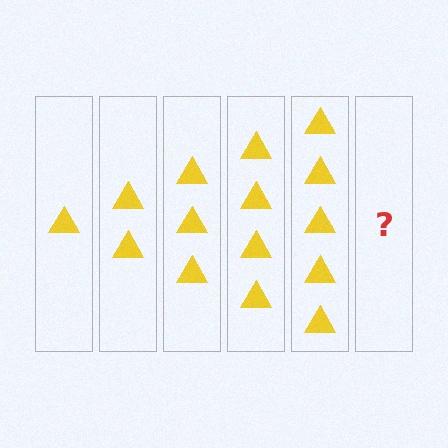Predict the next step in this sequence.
The next step is 6 triangles.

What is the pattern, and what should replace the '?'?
The pattern is that each step adds one more triangle. The '?' should be 6 triangles.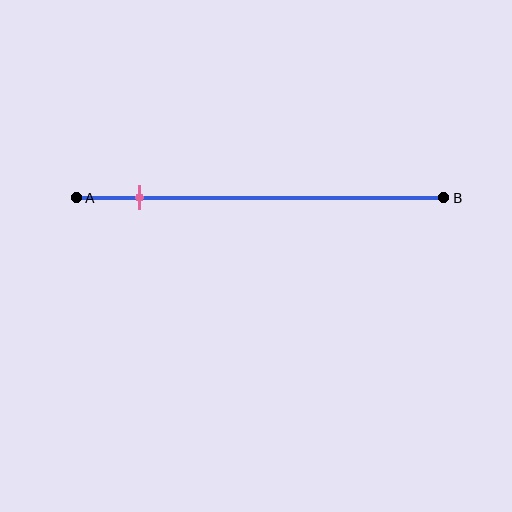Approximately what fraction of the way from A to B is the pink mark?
The pink mark is approximately 15% of the way from A to B.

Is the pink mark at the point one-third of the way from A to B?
No, the mark is at about 15% from A, not at the 33% one-third point.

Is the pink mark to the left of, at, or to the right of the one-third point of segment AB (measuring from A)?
The pink mark is to the left of the one-third point of segment AB.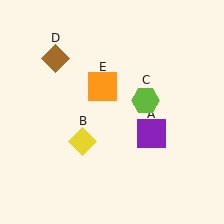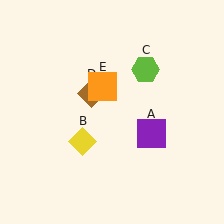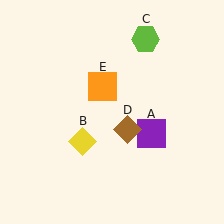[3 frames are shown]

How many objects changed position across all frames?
2 objects changed position: lime hexagon (object C), brown diamond (object D).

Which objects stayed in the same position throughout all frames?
Purple square (object A) and yellow diamond (object B) and orange square (object E) remained stationary.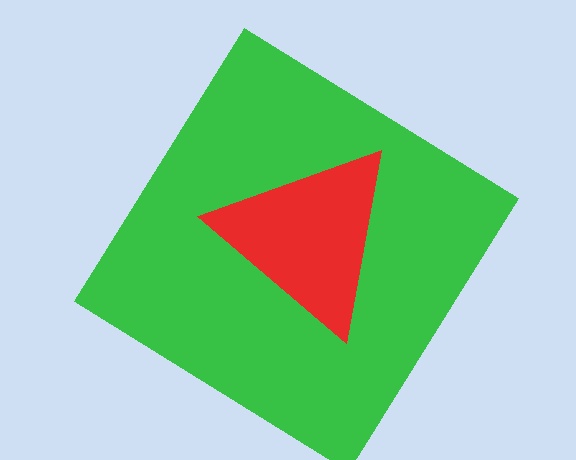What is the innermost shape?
The red triangle.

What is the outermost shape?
The green diamond.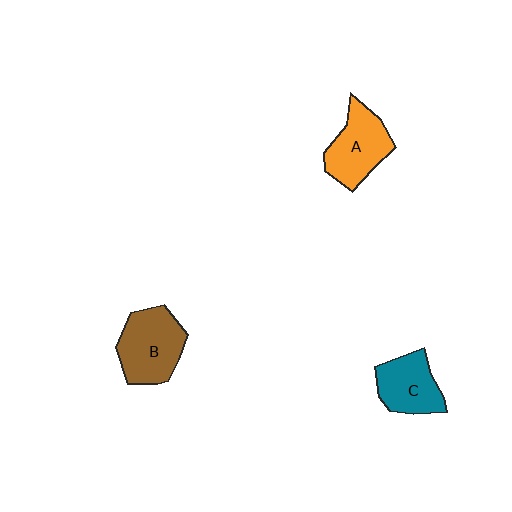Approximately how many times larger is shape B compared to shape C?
Approximately 1.3 times.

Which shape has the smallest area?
Shape C (teal).